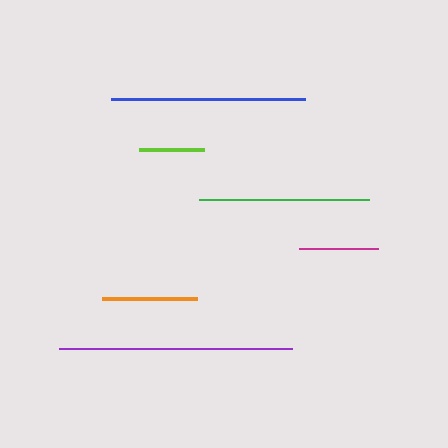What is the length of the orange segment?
The orange segment is approximately 95 pixels long.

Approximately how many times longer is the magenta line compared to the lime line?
The magenta line is approximately 1.2 times the length of the lime line.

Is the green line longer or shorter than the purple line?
The purple line is longer than the green line.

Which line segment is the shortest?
The lime line is the shortest at approximately 65 pixels.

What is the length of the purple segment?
The purple segment is approximately 233 pixels long.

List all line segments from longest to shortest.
From longest to shortest: purple, blue, green, orange, magenta, lime.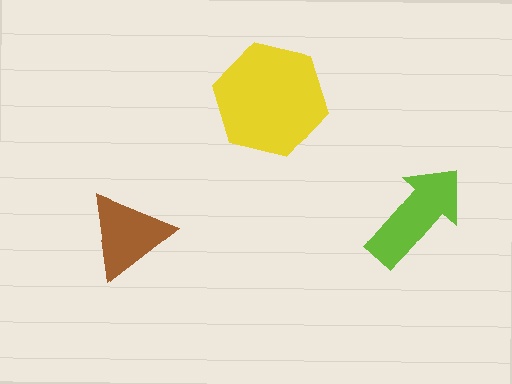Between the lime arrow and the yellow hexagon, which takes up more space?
The yellow hexagon.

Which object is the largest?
The yellow hexagon.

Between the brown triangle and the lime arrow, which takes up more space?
The lime arrow.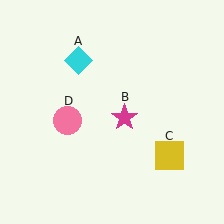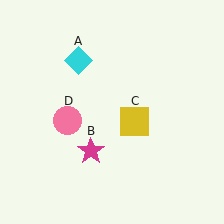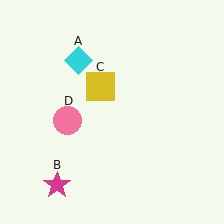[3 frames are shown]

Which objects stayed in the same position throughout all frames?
Cyan diamond (object A) and pink circle (object D) remained stationary.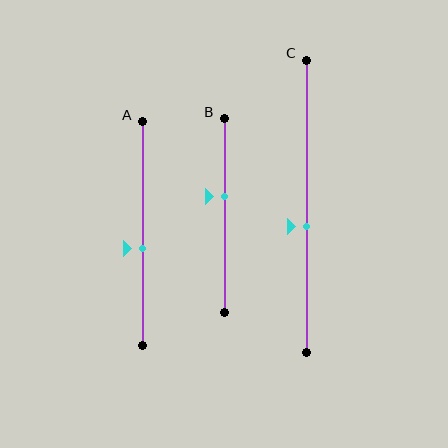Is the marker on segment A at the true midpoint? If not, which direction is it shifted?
No, the marker on segment A is shifted downward by about 7% of the segment length.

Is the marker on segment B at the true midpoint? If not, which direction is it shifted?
No, the marker on segment B is shifted upward by about 10% of the segment length.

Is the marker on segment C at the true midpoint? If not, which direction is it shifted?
No, the marker on segment C is shifted downward by about 7% of the segment length.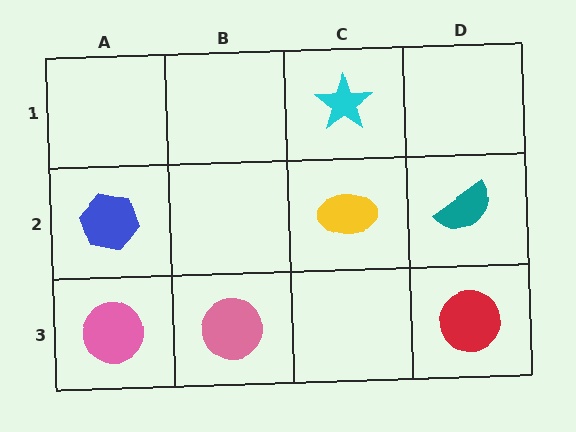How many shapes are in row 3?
3 shapes.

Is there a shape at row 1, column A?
No, that cell is empty.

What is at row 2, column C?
A yellow ellipse.